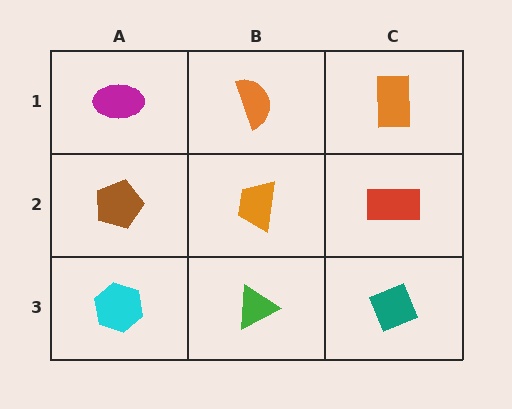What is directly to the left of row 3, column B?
A cyan hexagon.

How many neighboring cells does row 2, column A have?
3.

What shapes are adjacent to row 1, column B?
An orange trapezoid (row 2, column B), a magenta ellipse (row 1, column A), an orange rectangle (row 1, column C).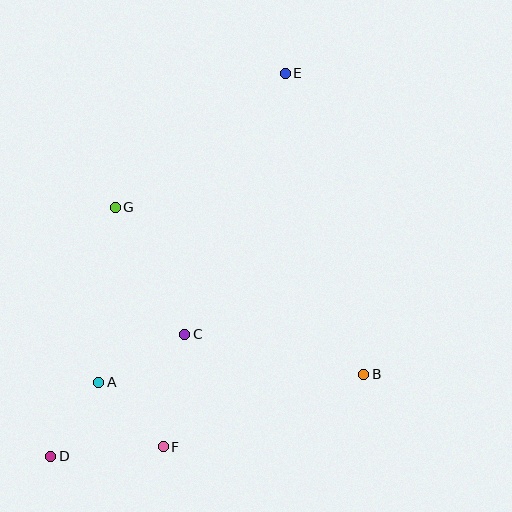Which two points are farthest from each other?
Points D and E are farthest from each other.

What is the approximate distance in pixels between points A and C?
The distance between A and C is approximately 99 pixels.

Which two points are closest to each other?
Points A and D are closest to each other.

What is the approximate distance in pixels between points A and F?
The distance between A and F is approximately 91 pixels.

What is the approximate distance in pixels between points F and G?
The distance between F and G is approximately 244 pixels.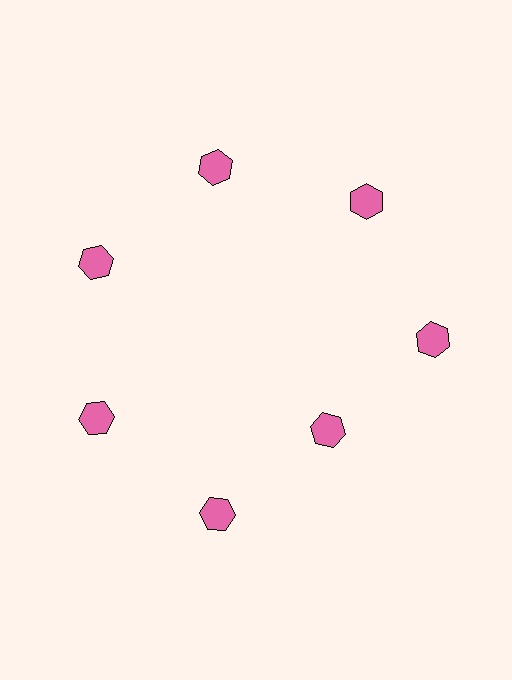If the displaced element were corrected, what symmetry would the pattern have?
It would have 7-fold rotational symmetry — the pattern would map onto itself every 51 degrees.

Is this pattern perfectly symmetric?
No. The 7 pink hexagons are arranged in a ring, but one element near the 5 o'clock position is pulled inward toward the center, breaking the 7-fold rotational symmetry.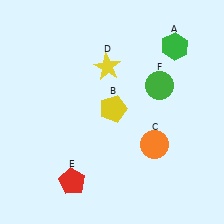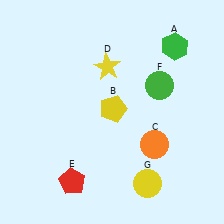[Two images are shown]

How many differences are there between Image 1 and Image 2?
There is 1 difference between the two images.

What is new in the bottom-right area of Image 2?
A yellow circle (G) was added in the bottom-right area of Image 2.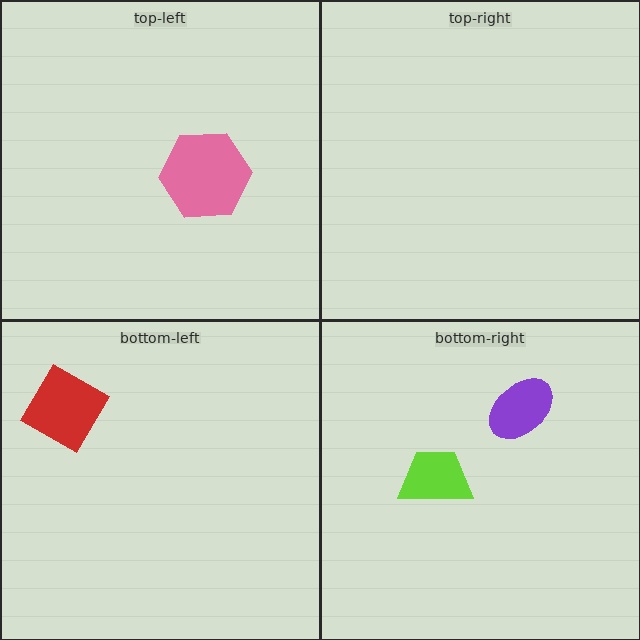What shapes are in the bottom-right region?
The lime trapezoid, the purple ellipse.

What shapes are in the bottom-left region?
The red diamond.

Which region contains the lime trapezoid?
The bottom-right region.